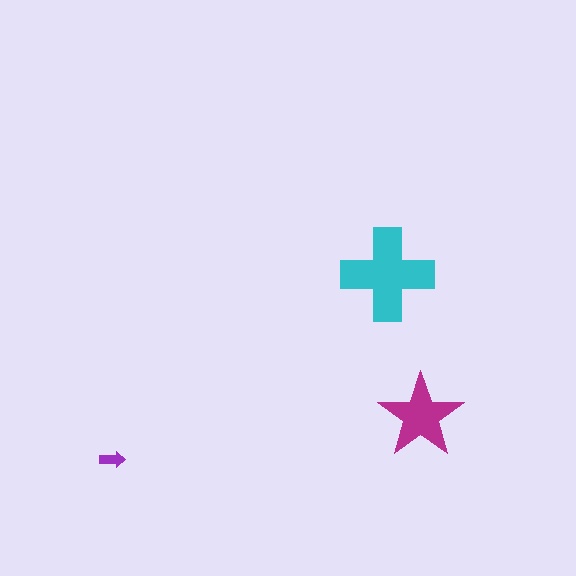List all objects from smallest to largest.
The purple arrow, the magenta star, the cyan cross.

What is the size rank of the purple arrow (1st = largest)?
3rd.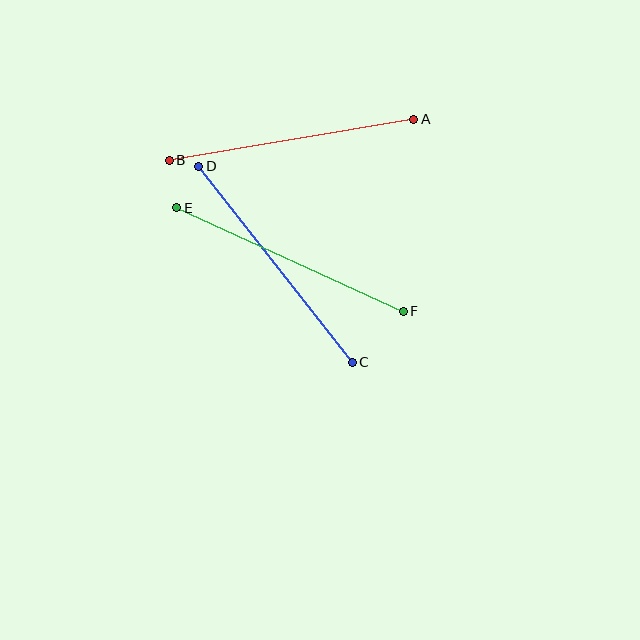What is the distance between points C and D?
The distance is approximately 249 pixels.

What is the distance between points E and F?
The distance is approximately 249 pixels.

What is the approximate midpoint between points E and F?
The midpoint is at approximately (290, 260) pixels.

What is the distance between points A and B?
The distance is approximately 248 pixels.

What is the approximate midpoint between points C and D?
The midpoint is at approximately (276, 264) pixels.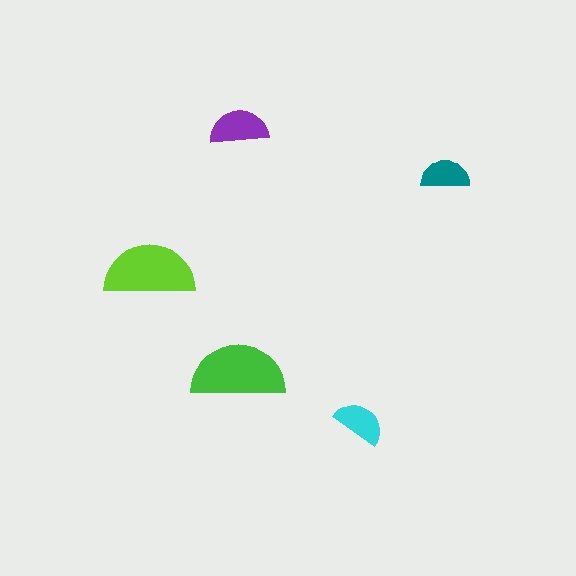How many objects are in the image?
There are 5 objects in the image.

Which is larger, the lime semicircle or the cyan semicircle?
The lime one.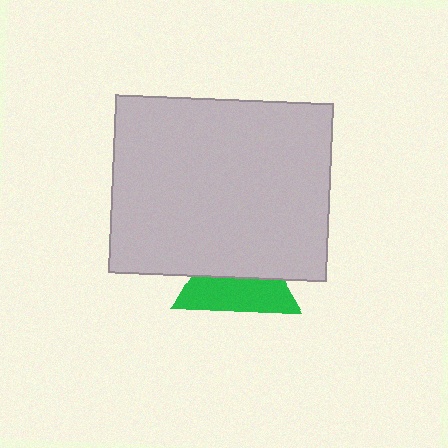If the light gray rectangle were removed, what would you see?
You would see the complete green triangle.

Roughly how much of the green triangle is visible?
About half of it is visible (roughly 50%).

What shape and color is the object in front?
The object in front is a light gray rectangle.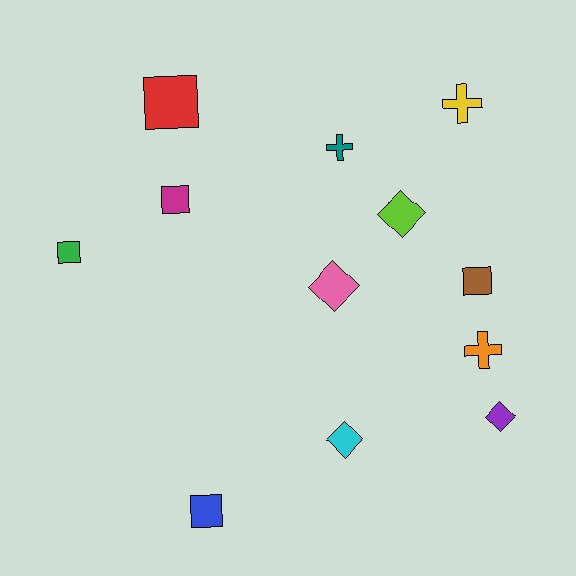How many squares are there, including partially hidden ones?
There are 5 squares.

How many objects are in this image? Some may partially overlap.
There are 12 objects.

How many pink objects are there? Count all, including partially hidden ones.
There is 1 pink object.